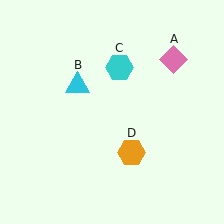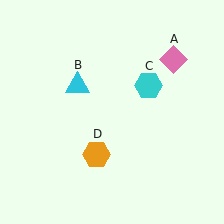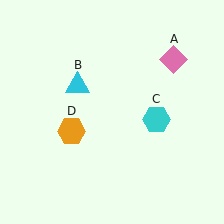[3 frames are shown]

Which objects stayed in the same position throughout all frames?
Pink diamond (object A) and cyan triangle (object B) remained stationary.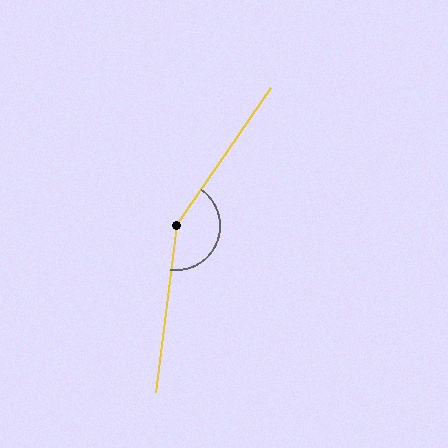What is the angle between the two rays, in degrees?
Approximately 153 degrees.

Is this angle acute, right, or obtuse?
It is obtuse.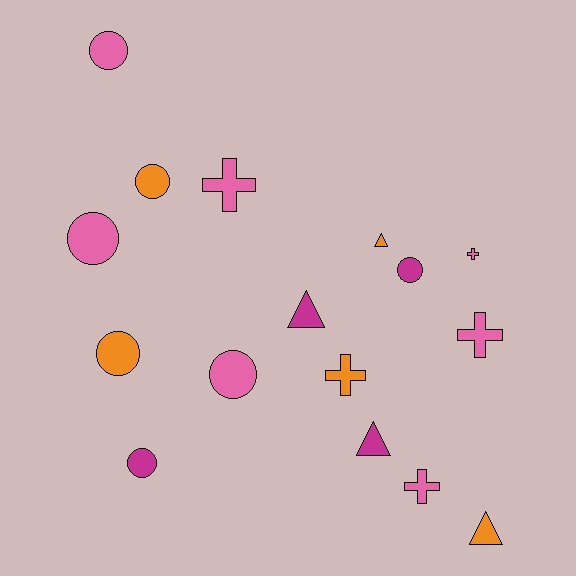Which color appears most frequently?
Pink, with 7 objects.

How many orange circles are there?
There are 2 orange circles.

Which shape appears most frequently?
Circle, with 7 objects.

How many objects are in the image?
There are 16 objects.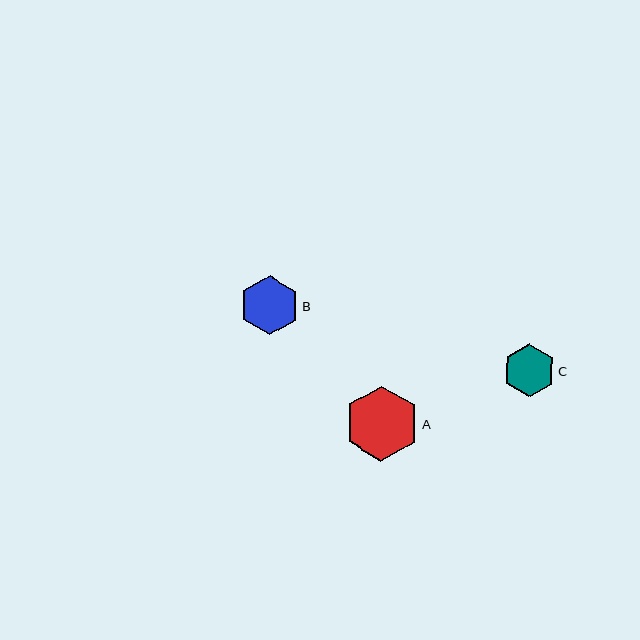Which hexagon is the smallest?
Hexagon C is the smallest with a size of approximately 52 pixels.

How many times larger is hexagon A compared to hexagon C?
Hexagon A is approximately 1.4 times the size of hexagon C.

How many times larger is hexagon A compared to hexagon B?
Hexagon A is approximately 1.3 times the size of hexagon B.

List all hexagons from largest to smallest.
From largest to smallest: A, B, C.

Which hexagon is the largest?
Hexagon A is the largest with a size of approximately 75 pixels.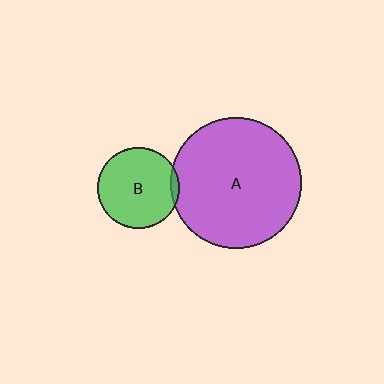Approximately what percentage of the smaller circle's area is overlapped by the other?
Approximately 5%.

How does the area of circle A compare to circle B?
Approximately 2.6 times.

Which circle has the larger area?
Circle A (purple).